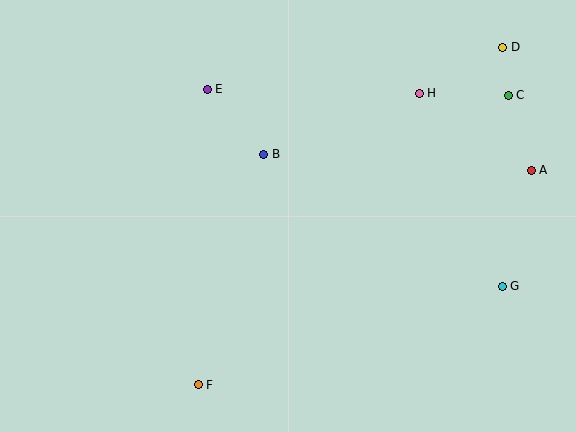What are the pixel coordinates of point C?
Point C is at (508, 95).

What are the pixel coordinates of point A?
Point A is at (531, 170).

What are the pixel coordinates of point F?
Point F is at (198, 385).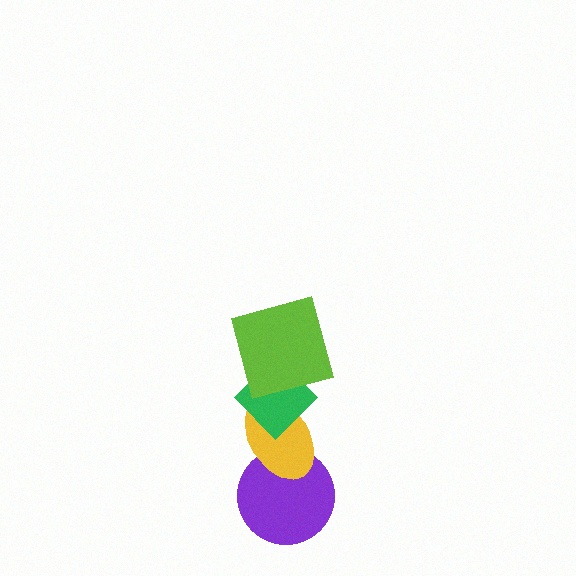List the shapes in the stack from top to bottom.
From top to bottom: the lime square, the green diamond, the yellow ellipse, the purple circle.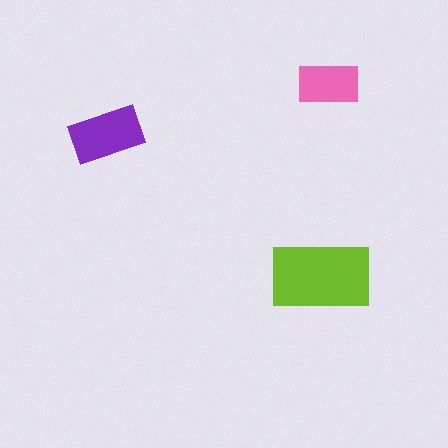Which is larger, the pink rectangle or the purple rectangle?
The purple one.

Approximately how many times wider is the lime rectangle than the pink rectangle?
About 1.5 times wider.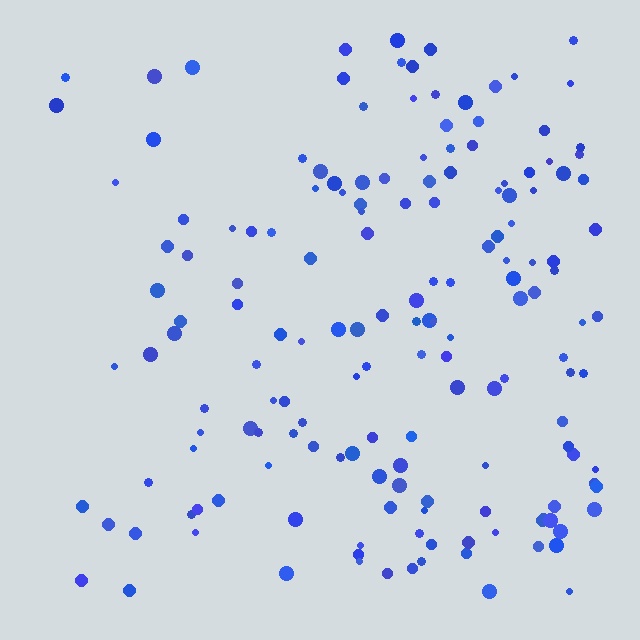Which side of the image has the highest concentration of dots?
The right.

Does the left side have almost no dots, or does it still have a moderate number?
Still a moderate number, just noticeably fewer than the right.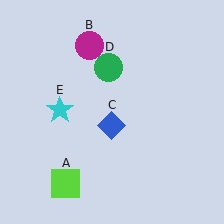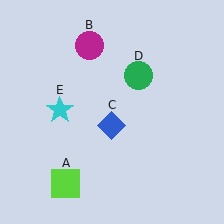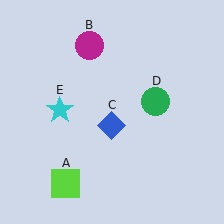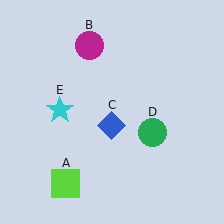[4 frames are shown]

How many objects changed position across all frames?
1 object changed position: green circle (object D).